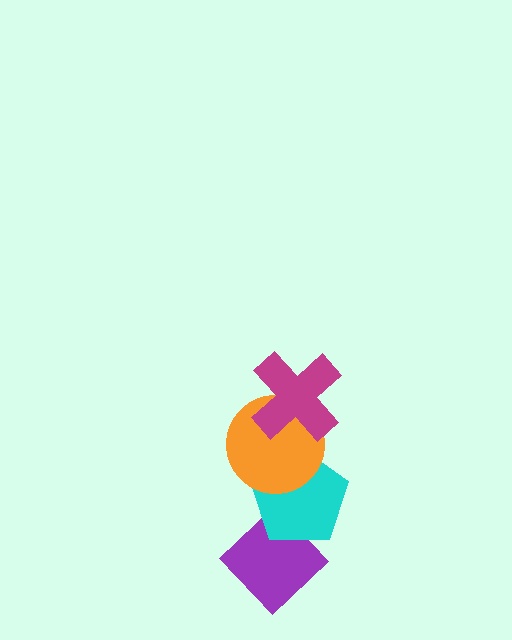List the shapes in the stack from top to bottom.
From top to bottom: the magenta cross, the orange circle, the cyan pentagon, the purple diamond.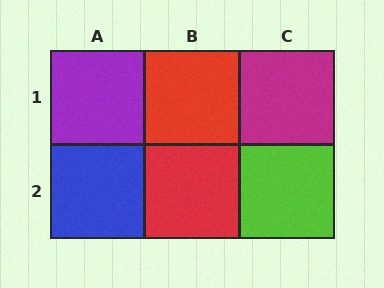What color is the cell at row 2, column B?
Red.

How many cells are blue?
1 cell is blue.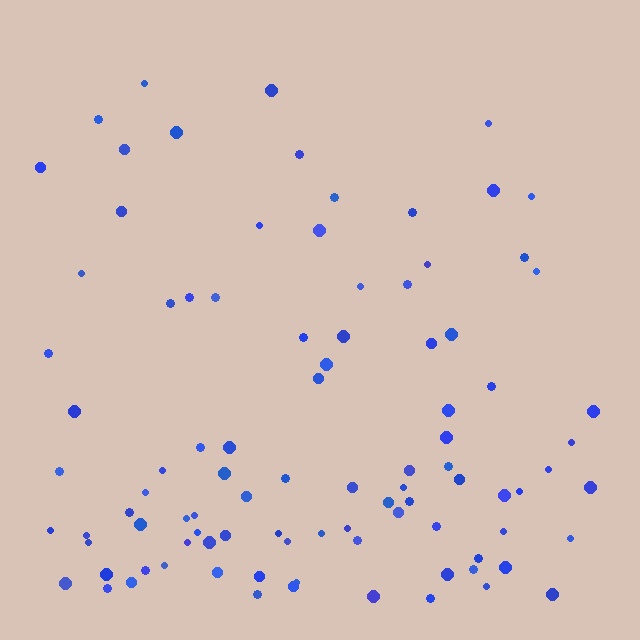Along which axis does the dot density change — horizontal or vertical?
Vertical.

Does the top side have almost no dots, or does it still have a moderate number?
Still a moderate number, just noticeably fewer than the bottom.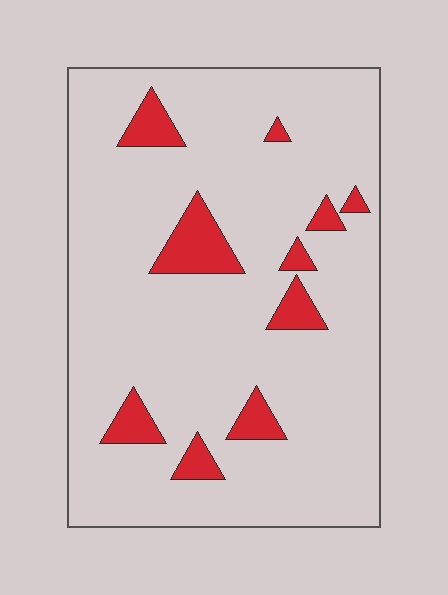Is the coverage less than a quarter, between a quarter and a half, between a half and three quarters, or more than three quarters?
Less than a quarter.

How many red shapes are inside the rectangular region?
10.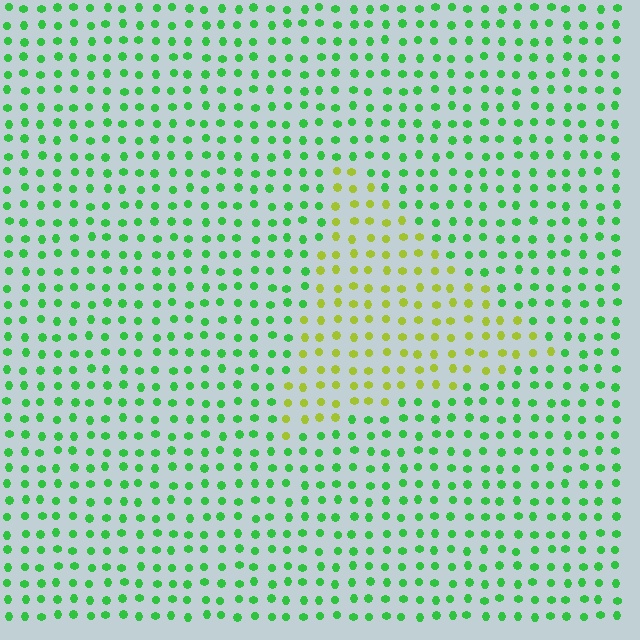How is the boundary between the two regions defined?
The boundary is defined purely by a slight shift in hue (about 52 degrees). Spacing, size, and orientation are identical on both sides.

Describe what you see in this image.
The image is filled with small green elements in a uniform arrangement. A triangle-shaped region is visible where the elements are tinted to a slightly different hue, forming a subtle color boundary.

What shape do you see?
I see a triangle.